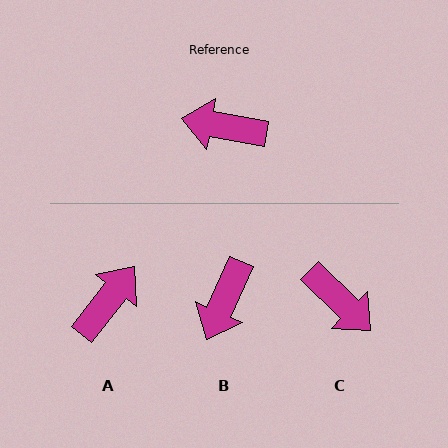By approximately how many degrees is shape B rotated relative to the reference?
Approximately 76 degrees counter-clockwise.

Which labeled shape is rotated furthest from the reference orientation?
C, about 146 degrees away.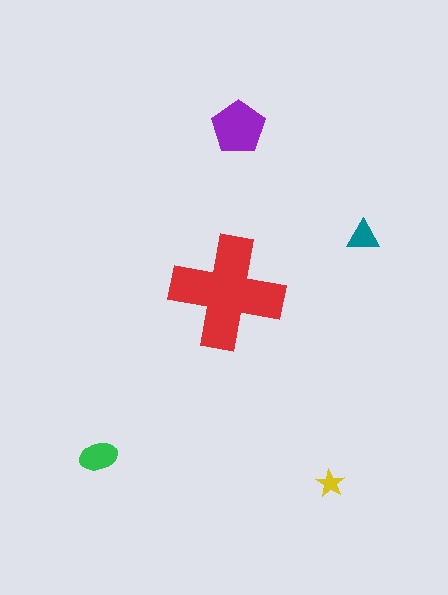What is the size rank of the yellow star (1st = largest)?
5th.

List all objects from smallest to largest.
The yellow star, the teal triangle, the green ellipse, the purple pentagon, the red cross.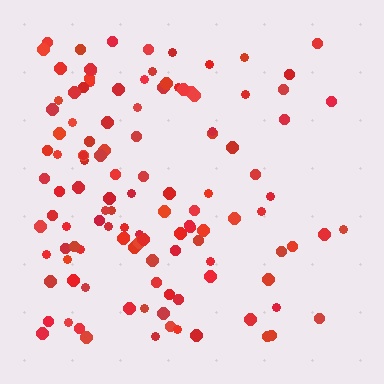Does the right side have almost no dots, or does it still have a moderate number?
Still a moderate number, just noticeably fewer than the left.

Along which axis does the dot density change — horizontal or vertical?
Horizontal.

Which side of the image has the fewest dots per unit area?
The right.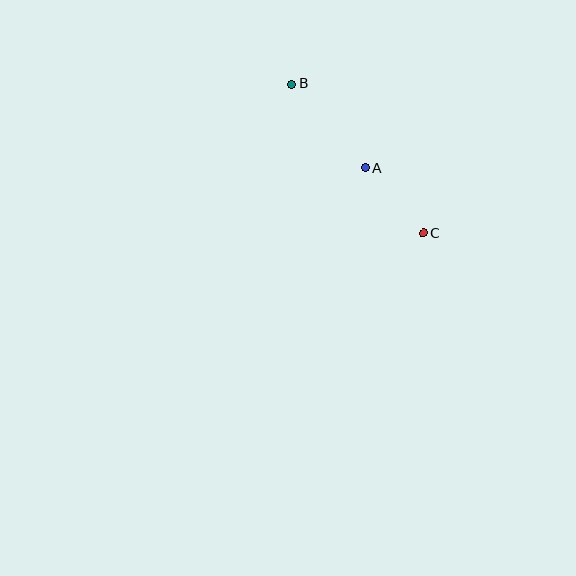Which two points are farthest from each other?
Points B and C are farthest from each other.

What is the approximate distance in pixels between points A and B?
The distance between A and B is approximately 112 pixels.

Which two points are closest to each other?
Points A and C are closest to each other.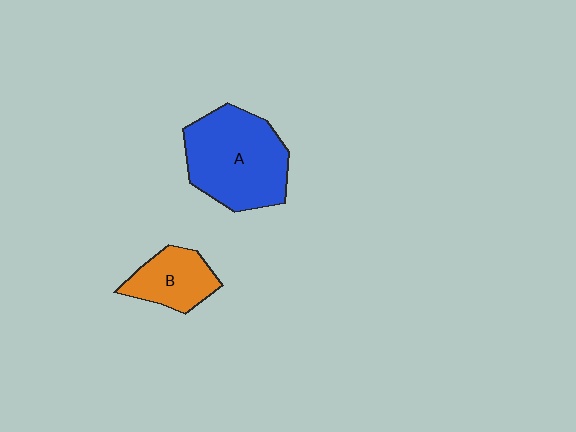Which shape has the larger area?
Shape A (blue).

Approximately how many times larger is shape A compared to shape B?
Approximately 2.0 times.